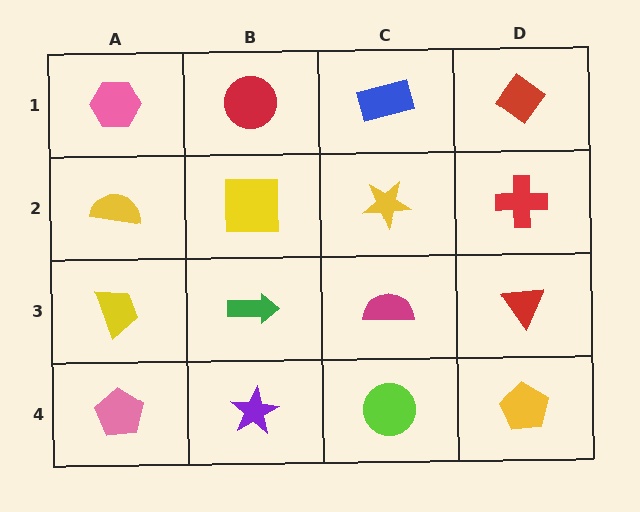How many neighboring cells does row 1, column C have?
3.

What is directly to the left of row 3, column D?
A magenta semicircle.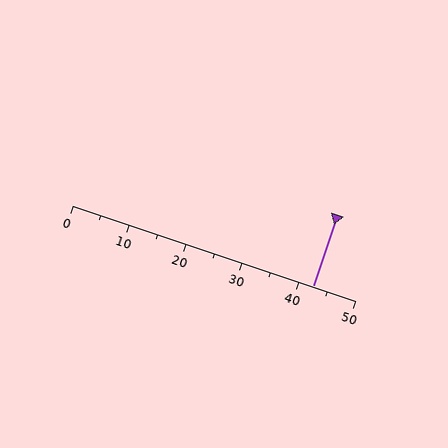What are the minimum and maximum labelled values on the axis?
The axis runs from 0 to 50.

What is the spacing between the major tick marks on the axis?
The major ticks are spaced 10 apart.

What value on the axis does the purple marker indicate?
The marker indicates approximately 42.5.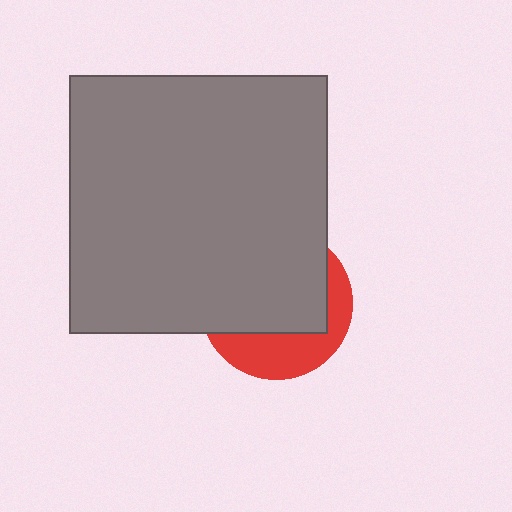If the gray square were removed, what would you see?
You would see the complete red circle.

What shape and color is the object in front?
The object in front is a gray square.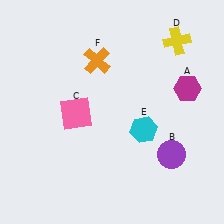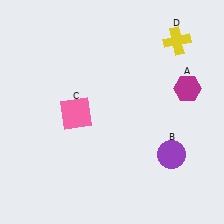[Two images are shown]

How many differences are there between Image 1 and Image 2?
There are 2 differences between the two images.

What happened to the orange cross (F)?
The orange cross (F) was removed in Image 2. It was in the top-left area of Image 1.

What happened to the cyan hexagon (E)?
The cyan hexagon (E) was removed in Image 2. It was in the bottom-right area of Image 1.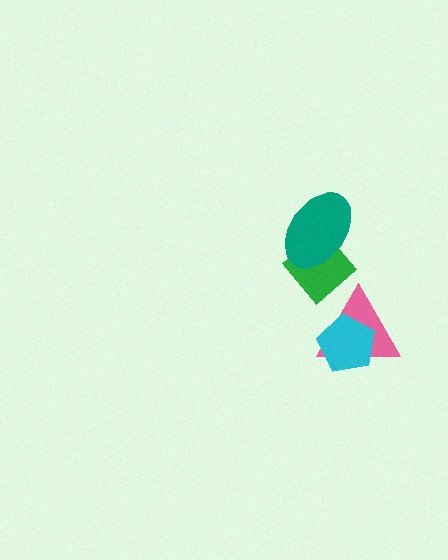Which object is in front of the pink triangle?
The cyan pentagon is in front of the pink triangle.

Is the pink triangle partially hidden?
Yes, it is partially covered by another shape.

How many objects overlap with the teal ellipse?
1 object overlaps with the teal ellipse.